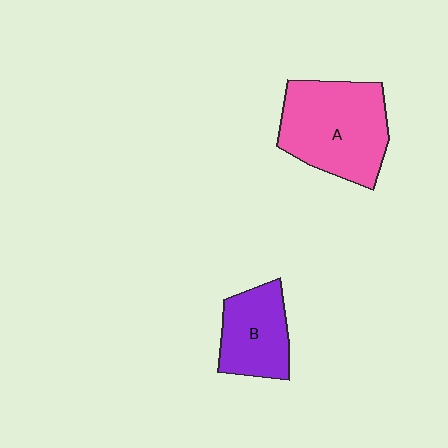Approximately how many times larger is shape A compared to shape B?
Approximately 1.7 times.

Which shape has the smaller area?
Shape B (purple).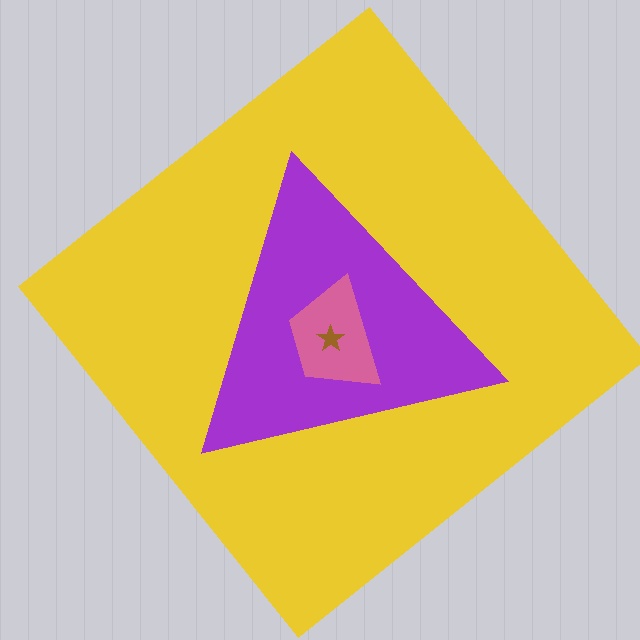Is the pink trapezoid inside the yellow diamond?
Yes.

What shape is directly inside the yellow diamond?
The purple triangle.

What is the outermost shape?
The yellow diamond.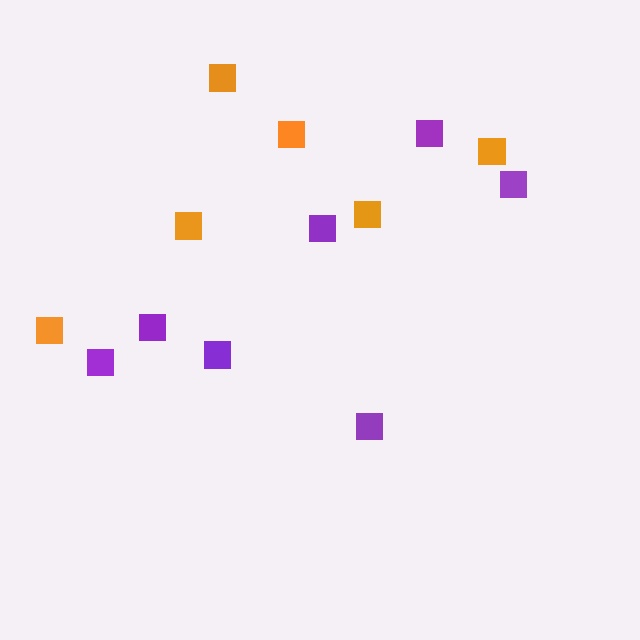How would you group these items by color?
There are 2 groups: one group of purple squares (7) and one group of orange squares (6).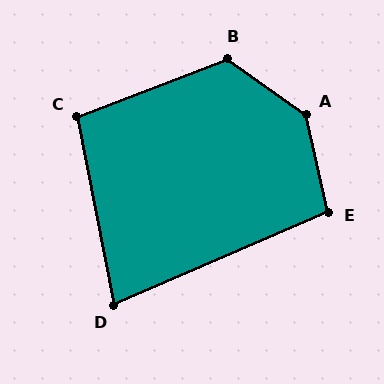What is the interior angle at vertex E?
Approximately 101 degrees (obtuse).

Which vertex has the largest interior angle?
A, at approximately 138 degrees.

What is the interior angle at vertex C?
Approximately 100 degrees (obtuse).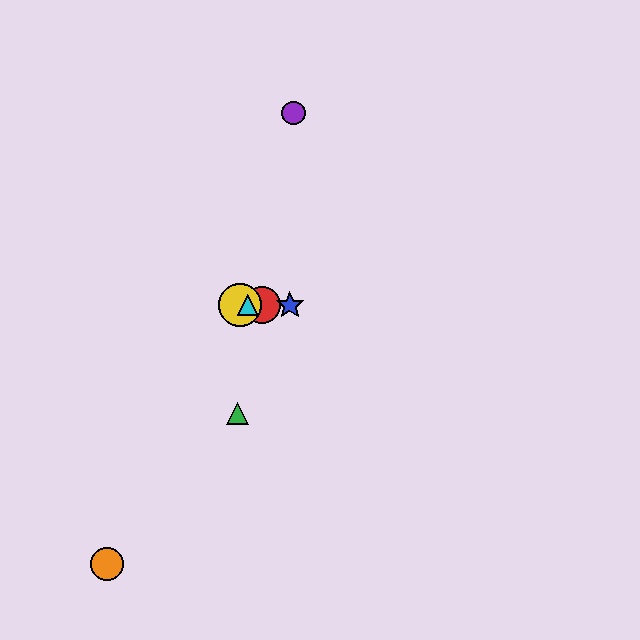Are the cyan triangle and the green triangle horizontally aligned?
No, the cyan triangle is at y≈305 and the green triangle is at y≈414.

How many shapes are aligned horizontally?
4 shapes (the red circle, the blue star, the yellow circle, the cyan triangle) are aligned horizontally.